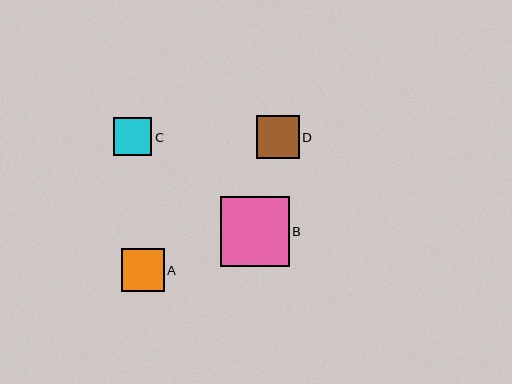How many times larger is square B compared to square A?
Square B is approximately 1.6 times the size of square A.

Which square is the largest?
Square B is the largest with a size of approximately 69 pixels.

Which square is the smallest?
Square C is the smallest with a size of approximately 38 pixels.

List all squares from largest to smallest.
From largest to smallest: B, D, A, C.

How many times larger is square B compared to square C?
Square B is approximately 1.8 times the size of square C.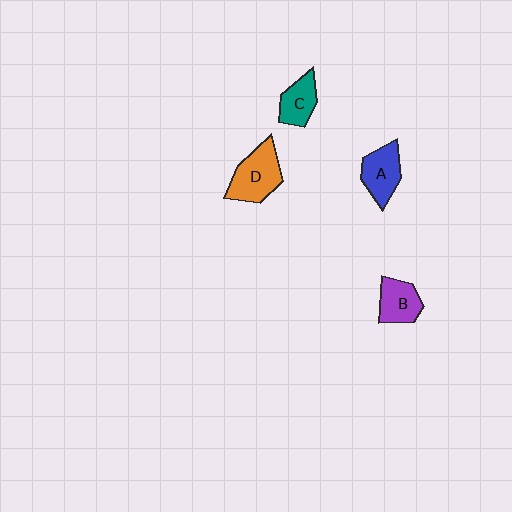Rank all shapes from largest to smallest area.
From largest to smallest: D (orange), A (blue), B (purple), C (teal).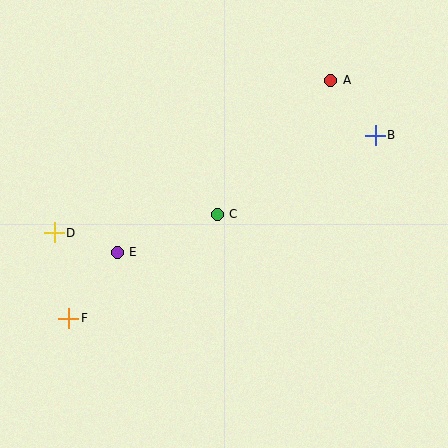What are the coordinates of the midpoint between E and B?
The midpoint between E and B is at (246, 194).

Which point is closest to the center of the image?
Point C at (217, 214) is closest to the center.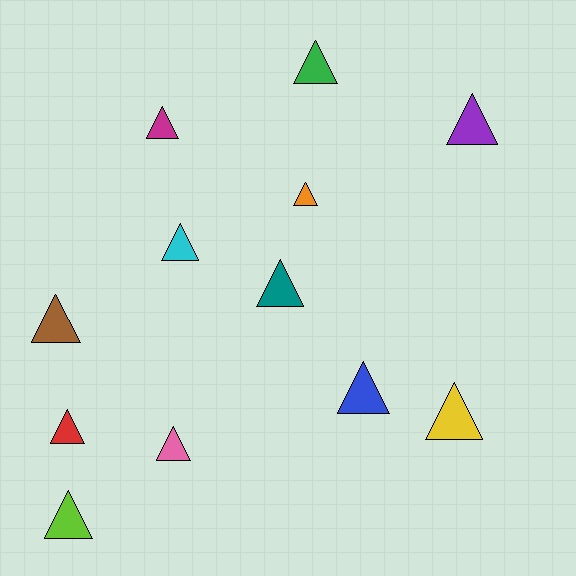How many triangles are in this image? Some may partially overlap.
There are 12 triangles.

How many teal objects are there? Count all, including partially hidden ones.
There is 1 teal object.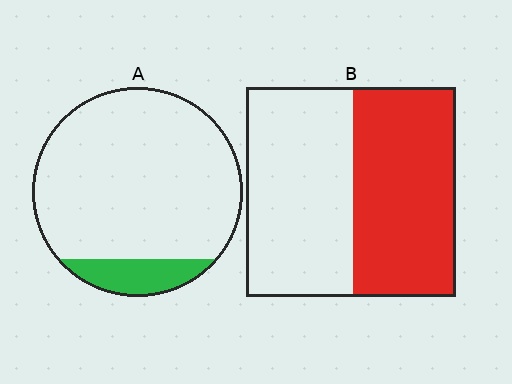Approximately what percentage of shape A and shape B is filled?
A is approximately 10% and B is approximately 50%.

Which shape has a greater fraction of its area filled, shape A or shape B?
Shape B.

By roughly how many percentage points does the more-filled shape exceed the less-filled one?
By roughly 35 percentage points (B over A).